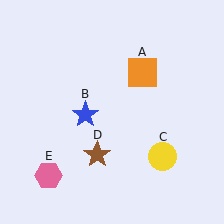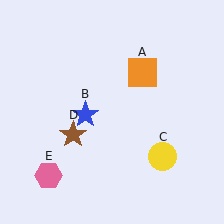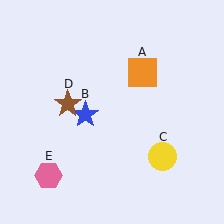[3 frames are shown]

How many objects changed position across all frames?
1 object changed position: brown star (object D).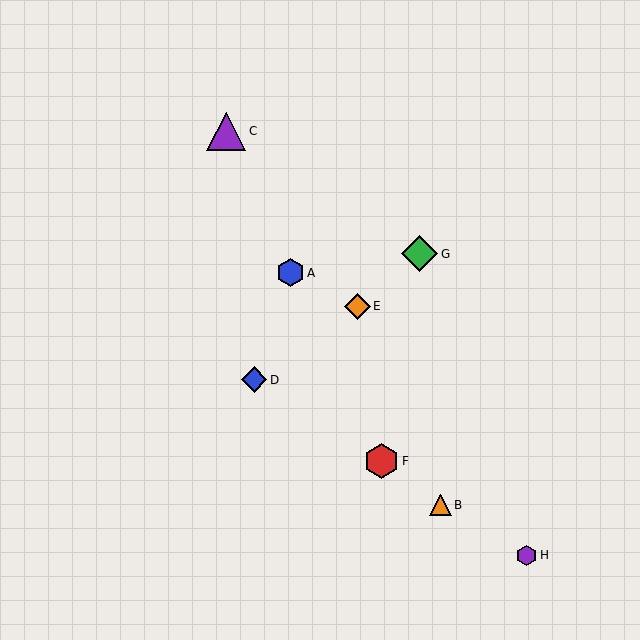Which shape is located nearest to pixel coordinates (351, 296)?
The orange diamond (labeled E) at (357, 306) is nearest to that location.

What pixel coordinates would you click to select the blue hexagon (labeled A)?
Click at (290, 273) to select the blue hexagon A.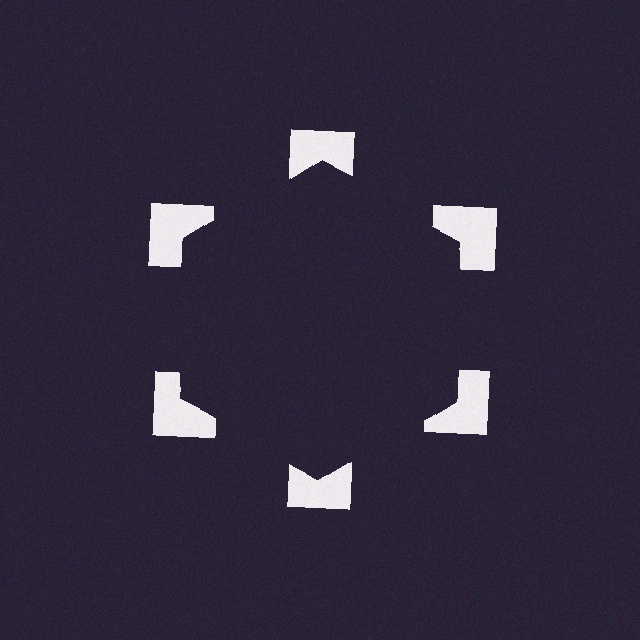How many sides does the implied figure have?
6 sides.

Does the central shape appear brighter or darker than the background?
It typically appears slightly darker than the background, even though no actual brightness change is drawn.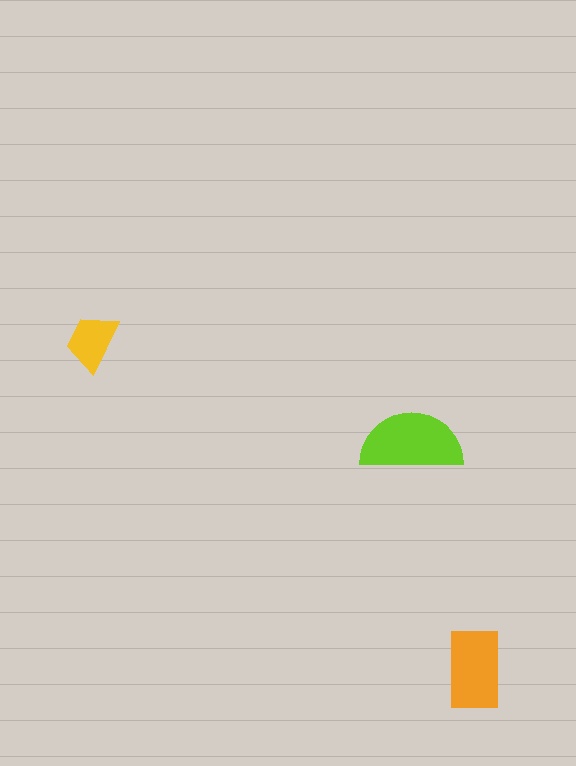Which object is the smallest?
The yellow trapezoid.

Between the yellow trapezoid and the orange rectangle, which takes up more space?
The orange rectangle.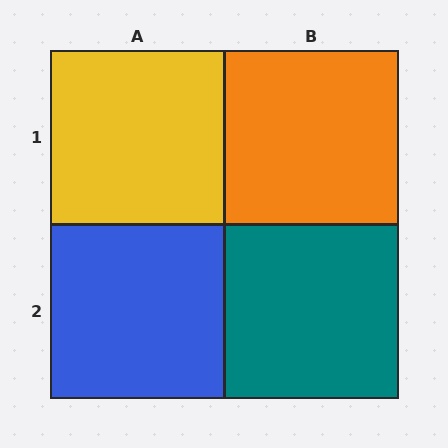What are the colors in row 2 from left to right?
Blue, teal.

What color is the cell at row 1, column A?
Yellow.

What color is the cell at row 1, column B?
Orange.